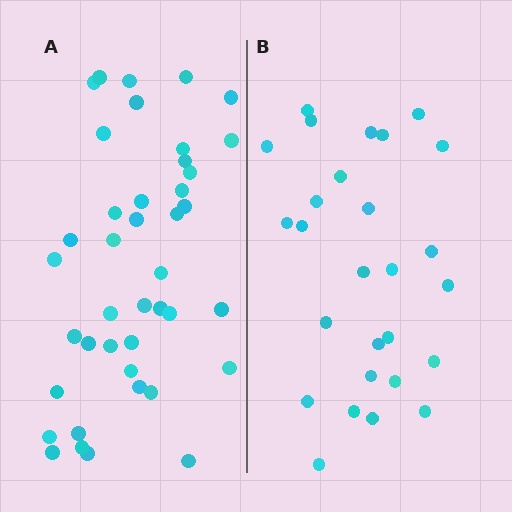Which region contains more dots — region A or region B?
Region A (the left region) has more dots.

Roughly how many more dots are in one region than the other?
Region A has approximately 15 more dots than region B.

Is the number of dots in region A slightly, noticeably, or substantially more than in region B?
Region A has substantially more. The ratio is roughly 1.5 to 1.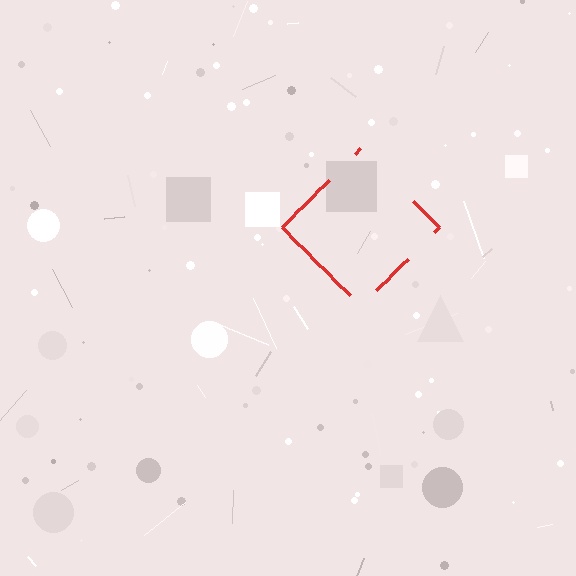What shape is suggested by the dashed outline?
The dashed outline suggests a diamond.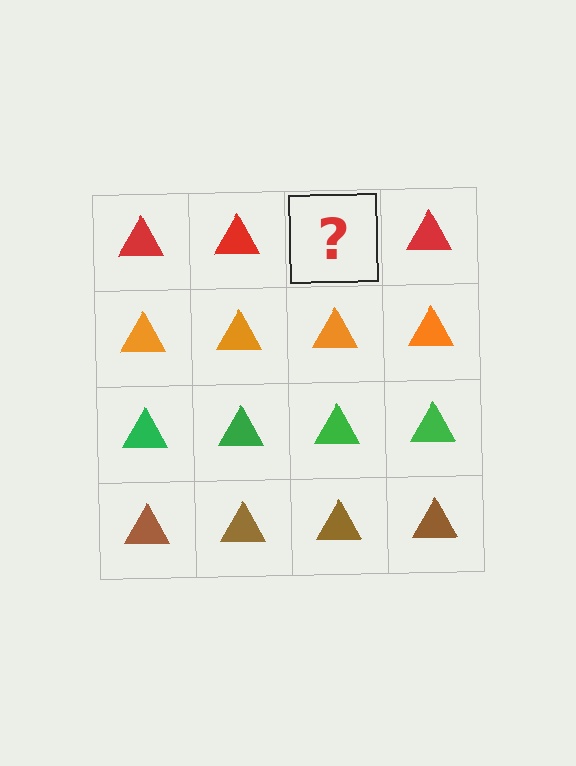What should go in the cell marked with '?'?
The missing cell should contain a red triangle.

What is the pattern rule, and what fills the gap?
The rule is that each row has a consistent color. The gap should be filled with a red triangle.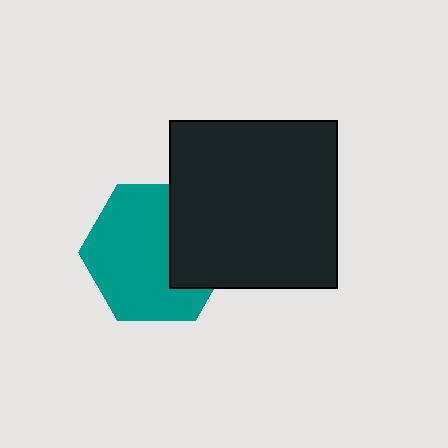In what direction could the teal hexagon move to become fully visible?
The teal hexagon could move left. That would shift it out from behind the black square entirely.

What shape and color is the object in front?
The object in front is a black square.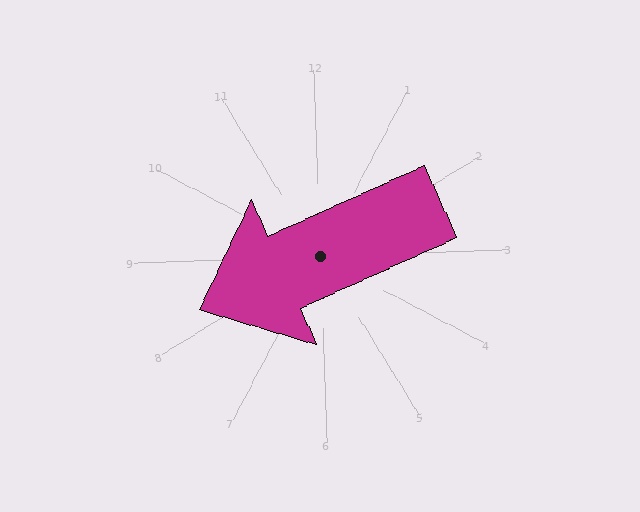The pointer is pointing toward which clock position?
Roughly 8 o'clock.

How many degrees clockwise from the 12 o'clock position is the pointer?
Approximately 248 degrees.